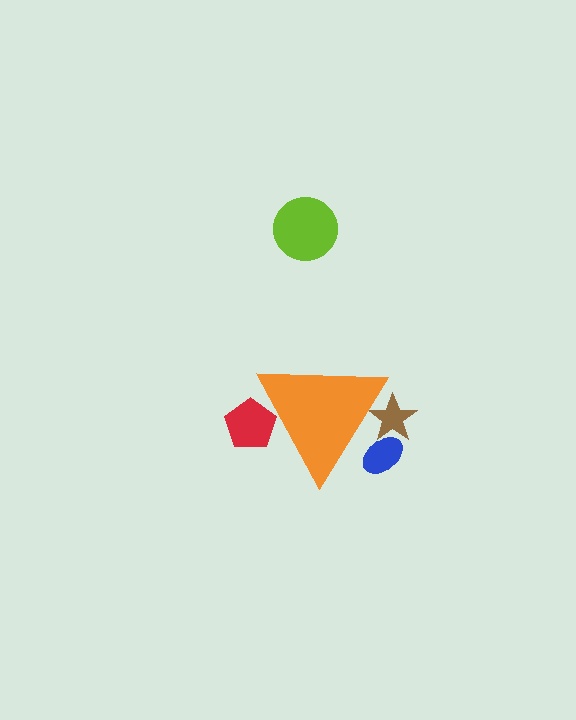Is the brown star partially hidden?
Yes, the brown star is partially hidden behind the orange triangle.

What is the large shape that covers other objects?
An orange triangle.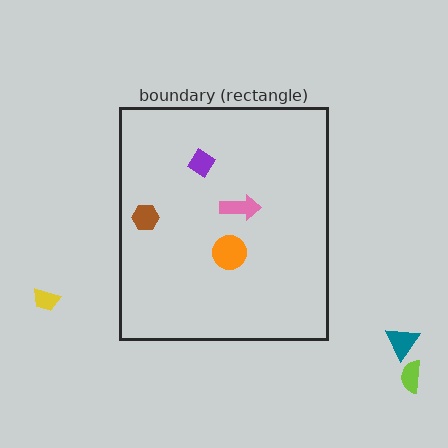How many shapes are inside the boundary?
4 inside, 3 outside.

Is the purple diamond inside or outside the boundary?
Inside.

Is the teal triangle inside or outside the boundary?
Outside.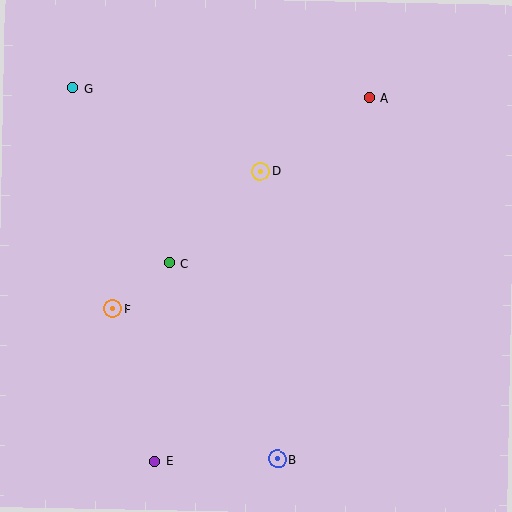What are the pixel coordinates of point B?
Point B is at (277, 459).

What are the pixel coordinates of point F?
Point F is at (113, 309).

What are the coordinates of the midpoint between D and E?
The midpoint between D and E is at (208, 316).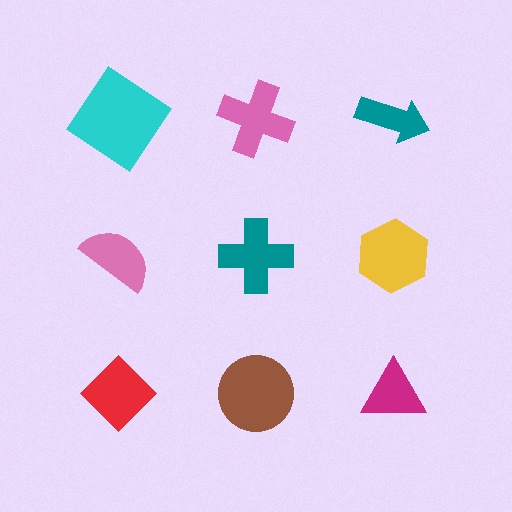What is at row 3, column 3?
A magenta triangle.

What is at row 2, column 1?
A pink semicircle.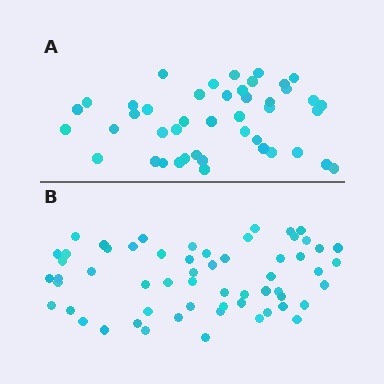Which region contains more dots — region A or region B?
Region B (the bottom region) has more dots.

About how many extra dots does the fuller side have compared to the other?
Region B has approximately 15 more dots than region A.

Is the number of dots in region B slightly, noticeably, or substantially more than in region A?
Region B has noticeably more, but not dramatically so. The ratio is roughly 1.3 to 1.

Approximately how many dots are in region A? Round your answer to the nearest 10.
About 40 dots. (The exact count is 44, which rounds to 40.)